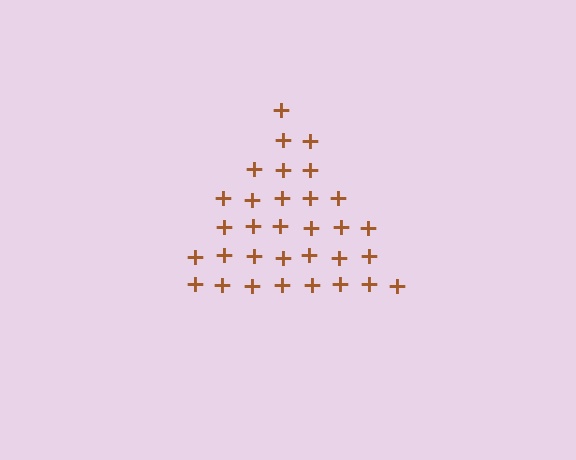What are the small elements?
The small elements are plus signs.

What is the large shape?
The large shape is a triangle.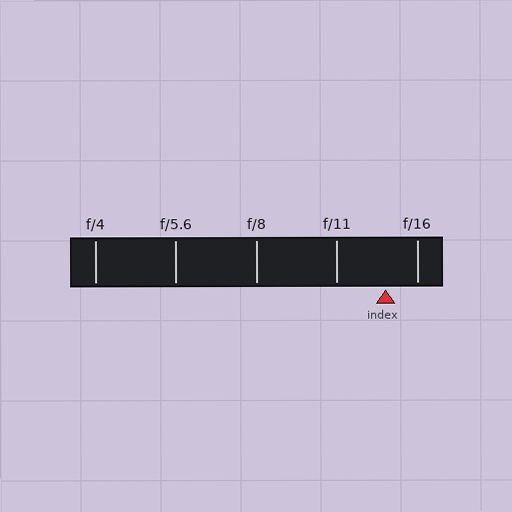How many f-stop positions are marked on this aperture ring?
There are 5 f-stop positions marked.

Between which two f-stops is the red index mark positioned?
The index mark is between f/11 and f/16.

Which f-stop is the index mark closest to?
The index mark is closest to f/16.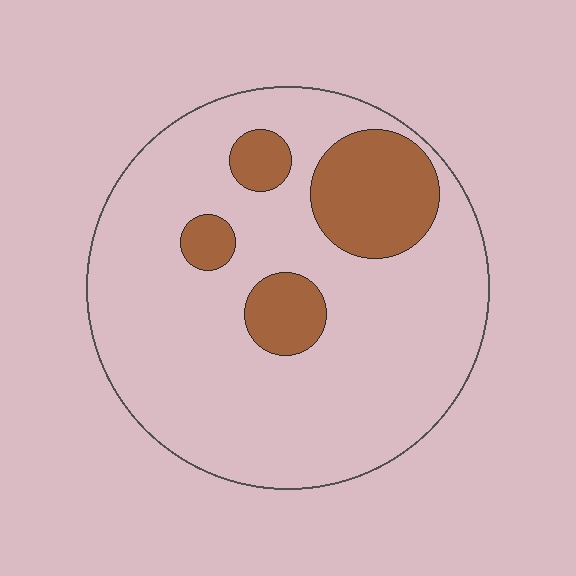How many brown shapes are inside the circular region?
4.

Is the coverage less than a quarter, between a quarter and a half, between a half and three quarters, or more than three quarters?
Less than a quarter.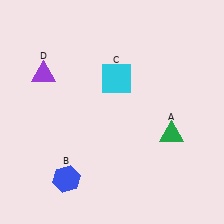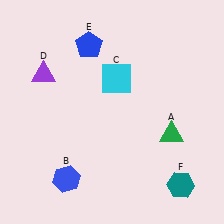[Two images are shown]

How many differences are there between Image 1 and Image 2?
There are 2 differences between the two images.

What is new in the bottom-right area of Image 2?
A teal hexagon (F) was added in the bottom-right area of Image 2.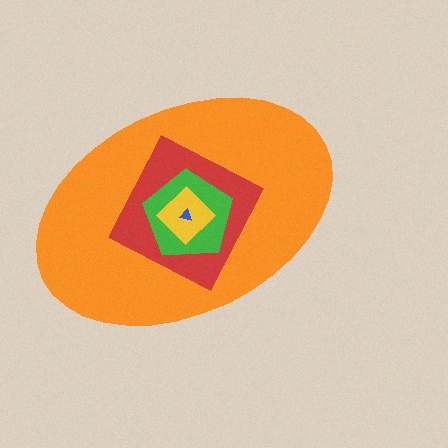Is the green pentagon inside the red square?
Yes.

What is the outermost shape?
The orange ellipse.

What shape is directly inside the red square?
The green pentagon.